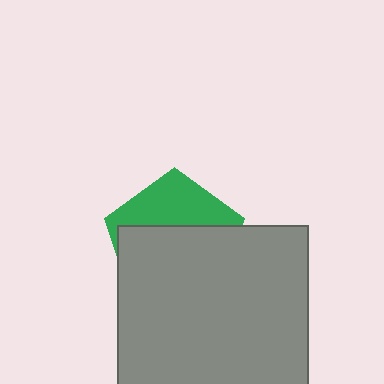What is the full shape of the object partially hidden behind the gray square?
The partially hidden object is a green pentagon.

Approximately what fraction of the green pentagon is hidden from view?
Roughly 63% of the green pentagon is hidden behind the gray square.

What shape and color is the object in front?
The object in front is a gray square.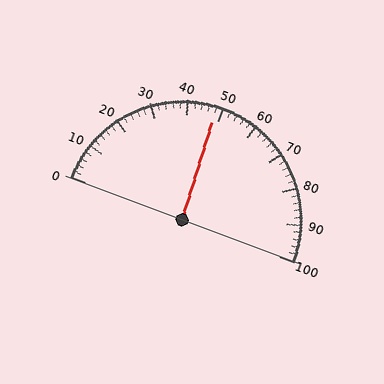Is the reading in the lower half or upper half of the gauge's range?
The reading is in the lower half of the range (0 to 100).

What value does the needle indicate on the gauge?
The needle indicates approximately 48.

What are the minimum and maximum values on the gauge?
The gauge ranges from 0 to 100.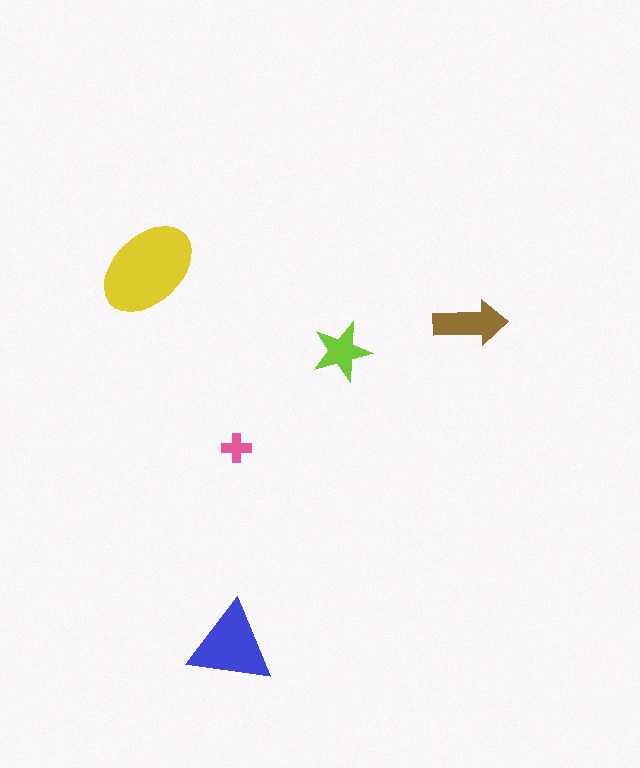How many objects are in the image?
There are 5 objects in the image.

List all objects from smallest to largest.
The pink cross, the lime star, the brown arrow, the blue triangle, the yellow ellipse.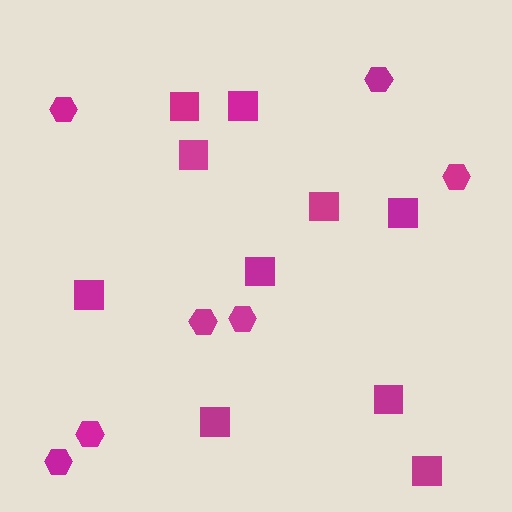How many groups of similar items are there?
There are 2 groups: one group of hexagons (7) and one group of squares (10).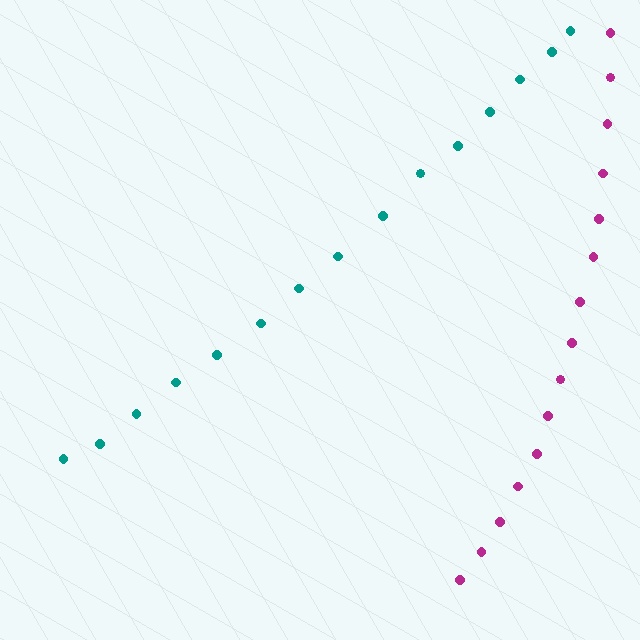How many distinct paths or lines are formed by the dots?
There are 2 distinct paths.